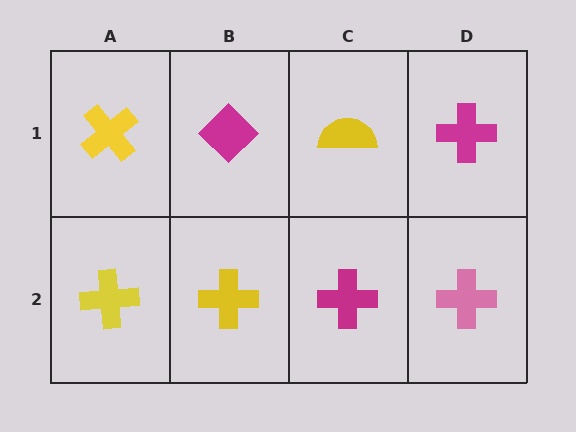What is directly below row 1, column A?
A yellow cross.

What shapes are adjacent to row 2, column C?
A yellow semicircle (row 1, column C), a yellow cross (row 2, column B), a pink cross (row 2, column D).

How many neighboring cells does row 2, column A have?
2.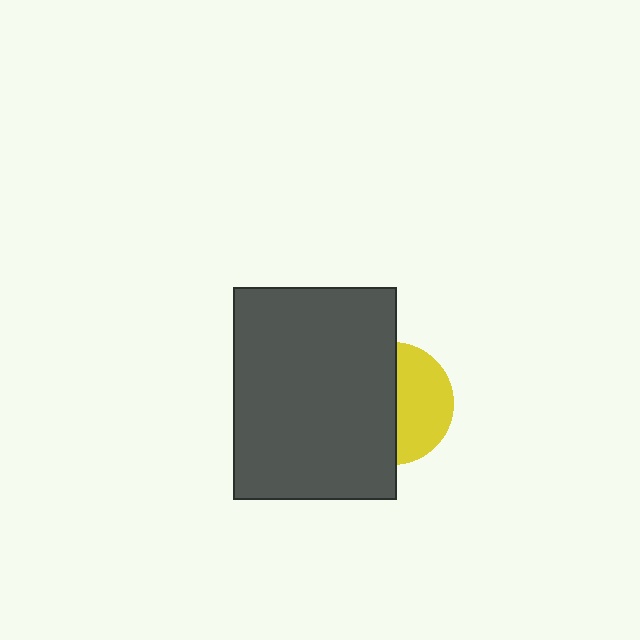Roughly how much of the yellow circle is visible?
A small part of it is visible (roughly 45%).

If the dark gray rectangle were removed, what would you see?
You would see the complete yellow circle.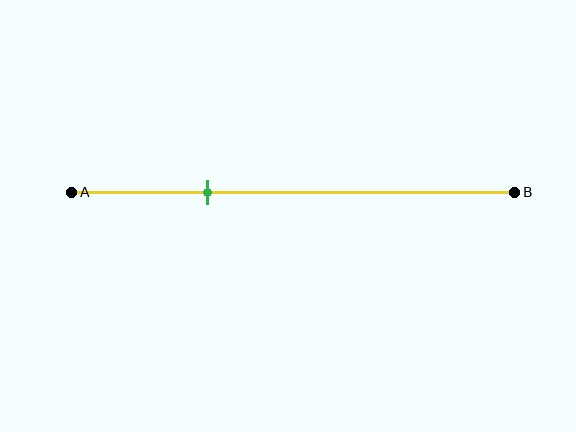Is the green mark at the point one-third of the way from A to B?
Yes, the mark is approximately at the one-third point.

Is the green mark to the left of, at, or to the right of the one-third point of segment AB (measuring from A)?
The green mark is approximately at the one-third point of segment AB.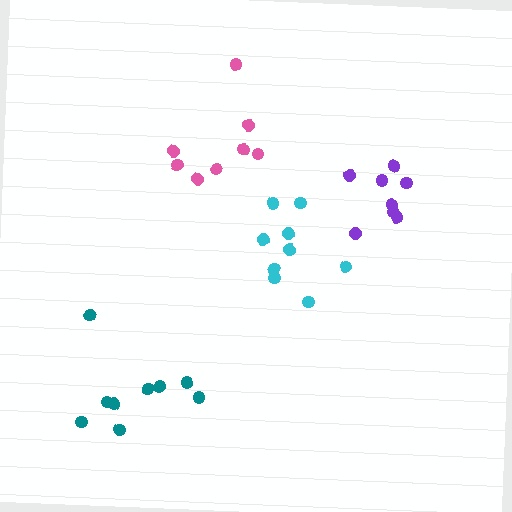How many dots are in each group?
Group 1: 8 dots, Group 2: 9 dots, Group 3: 9 dots, Group 4: 8 dots (34 total).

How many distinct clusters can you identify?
There are 4 distinct clusters.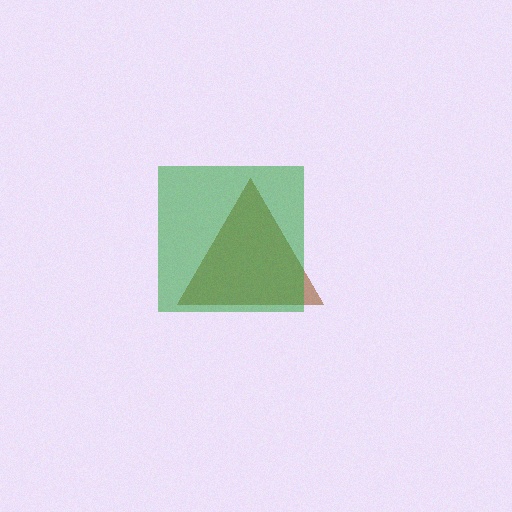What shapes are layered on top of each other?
The layered shapes are: a brown triangle, a green square.